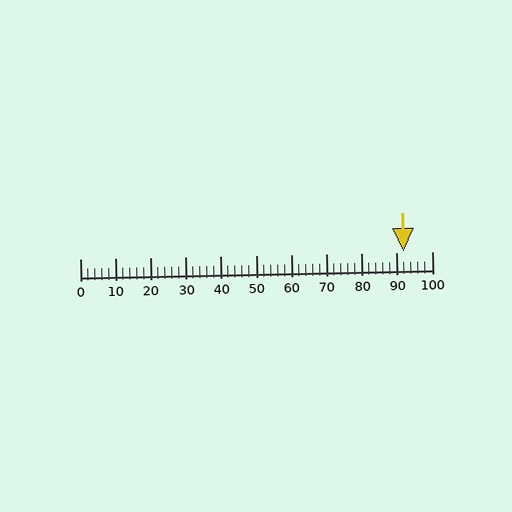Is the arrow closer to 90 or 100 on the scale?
The arrow is closer to 90.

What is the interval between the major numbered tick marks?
The major tick marks are spaced 10 units apart.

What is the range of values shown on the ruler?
The ruler shows values from 0 to 100.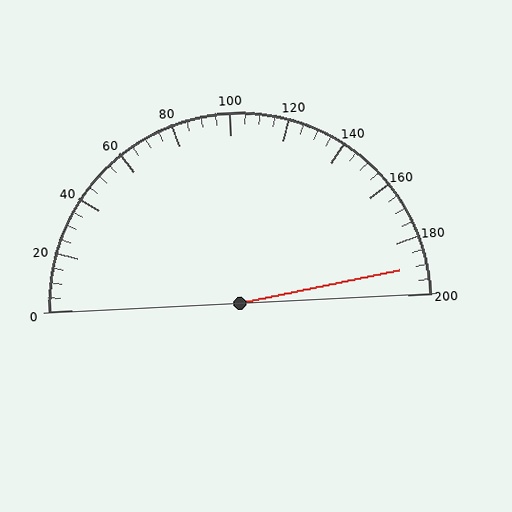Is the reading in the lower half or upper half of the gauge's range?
The reading is in the upper half of the range (0 to 200).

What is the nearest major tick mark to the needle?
The nearest major tick mark is 200.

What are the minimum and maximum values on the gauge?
The gauge ranges from 0 to 200.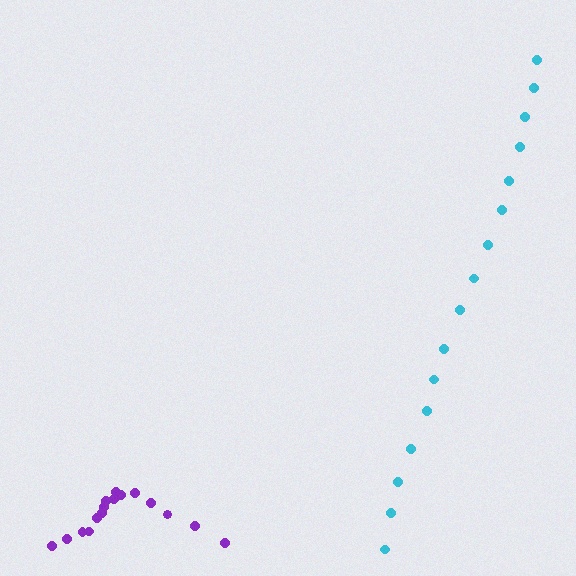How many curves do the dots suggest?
There are 2 distinct paths.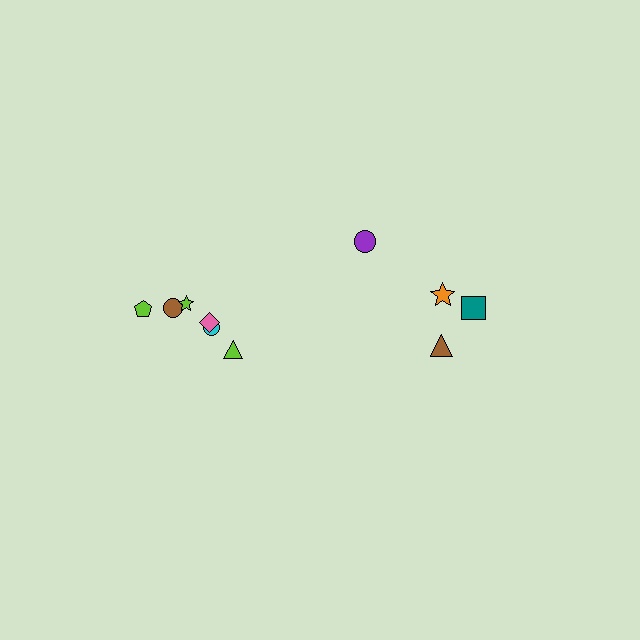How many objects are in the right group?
There are 4 objects.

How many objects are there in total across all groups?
There are 10 objects.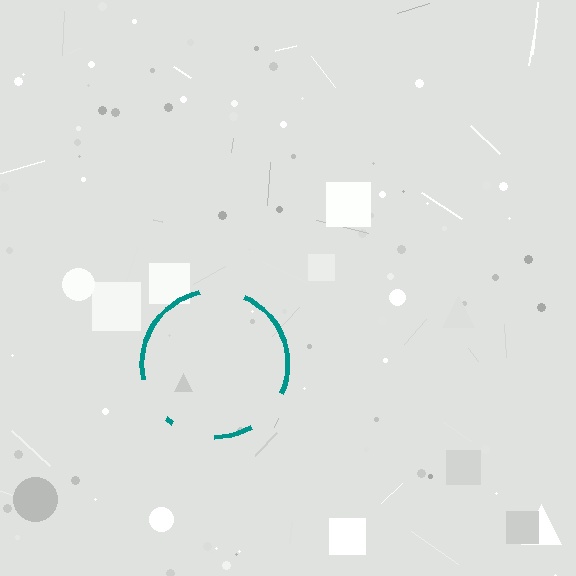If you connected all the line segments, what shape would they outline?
They would outline a circle.